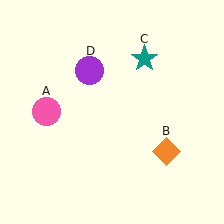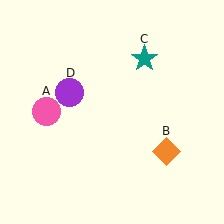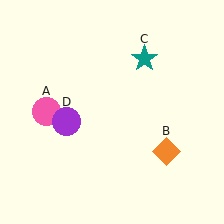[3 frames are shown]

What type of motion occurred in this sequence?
The purple circle (object D) rotated counterclockwise around the center of the scene.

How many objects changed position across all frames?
1 object changed position: purple circle (object D).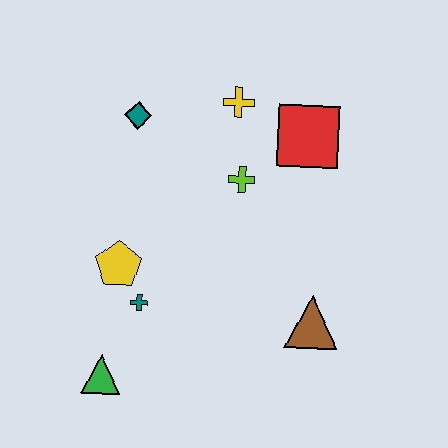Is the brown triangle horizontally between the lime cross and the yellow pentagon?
No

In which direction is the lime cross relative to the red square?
The lime cross is to the left of the red square.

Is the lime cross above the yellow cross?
No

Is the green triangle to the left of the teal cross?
Yes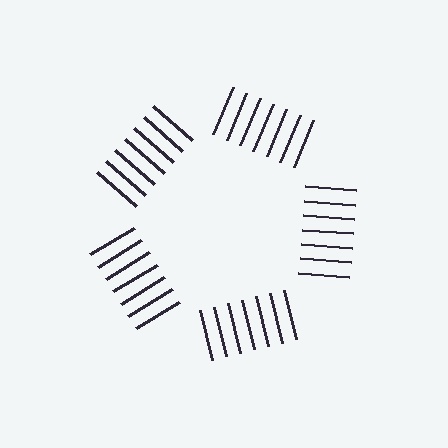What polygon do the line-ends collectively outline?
An illusory pentagon — the line segments terminate on its edges but no continuous stroke is drawn.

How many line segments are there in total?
35 — 7 along each of the 5 edges.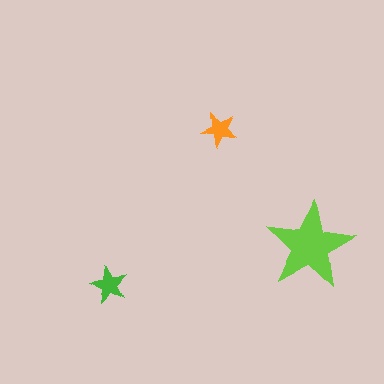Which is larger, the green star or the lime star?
The lime one.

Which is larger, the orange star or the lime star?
The lime one.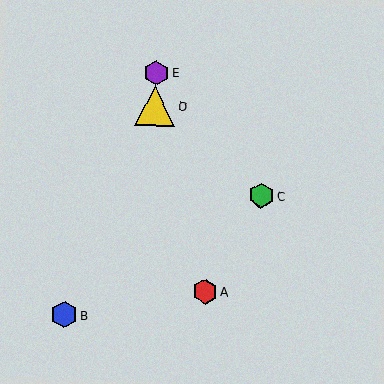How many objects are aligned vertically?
2 objects (D, E) are aligned vertically.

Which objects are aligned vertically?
Objects D, E are aligned vertically.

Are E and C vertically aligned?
No, E is at x≈156 and C is at x≈262.